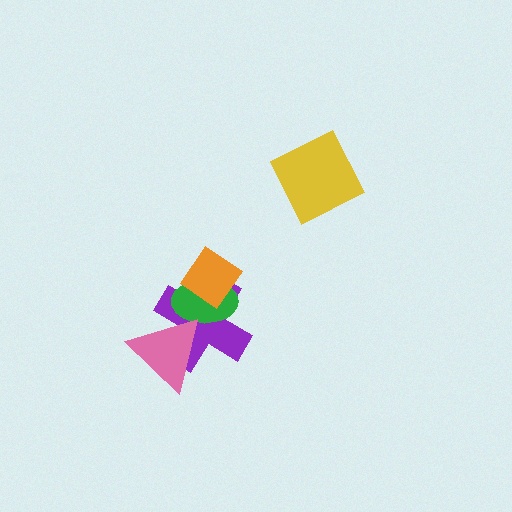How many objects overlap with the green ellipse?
3 objects overlap with the green ellipse.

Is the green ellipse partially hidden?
Yes, it is partially covered by another shape.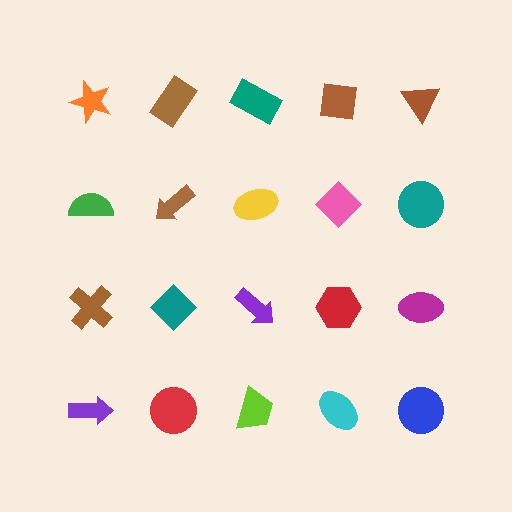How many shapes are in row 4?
5 shapes.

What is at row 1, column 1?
An orange star.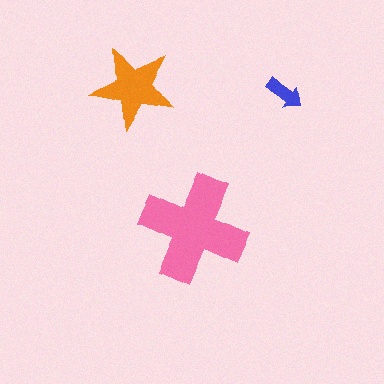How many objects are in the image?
There are 3 objects in the image.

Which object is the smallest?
The blue arrow.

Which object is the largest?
The pink cross.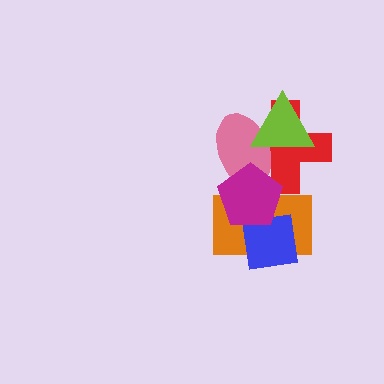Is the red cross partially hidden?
Yes, it is partially covered by another shape.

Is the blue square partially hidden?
Yes, it is partially covered by another shape.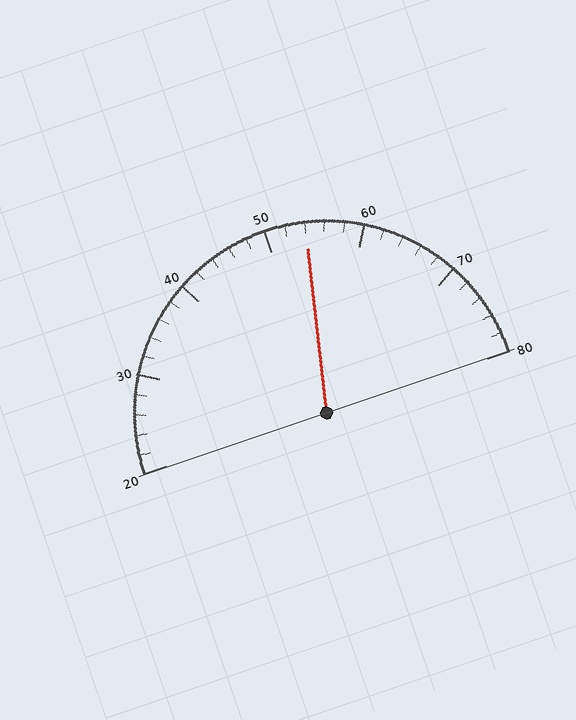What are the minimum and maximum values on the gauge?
The gauge ranges from 20 to 80.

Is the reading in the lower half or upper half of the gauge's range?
The reading is in the upper half of the range (20 to 80).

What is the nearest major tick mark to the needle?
The nearest major tick mark is 50.